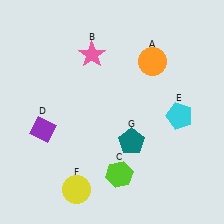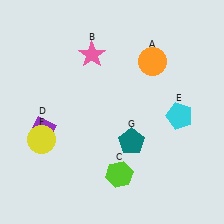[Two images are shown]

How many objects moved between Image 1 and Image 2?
1 object moved between the two images.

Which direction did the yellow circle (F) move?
The yellow circle (F) moved up.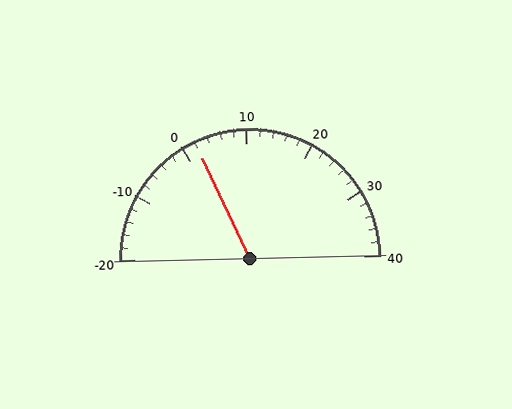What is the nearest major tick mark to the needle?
The nearest major tick mark is 0.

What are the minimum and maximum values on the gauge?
The gauge ranges from -20 to 40.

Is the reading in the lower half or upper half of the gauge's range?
The reading is in the lower half of the range (-20 to 40).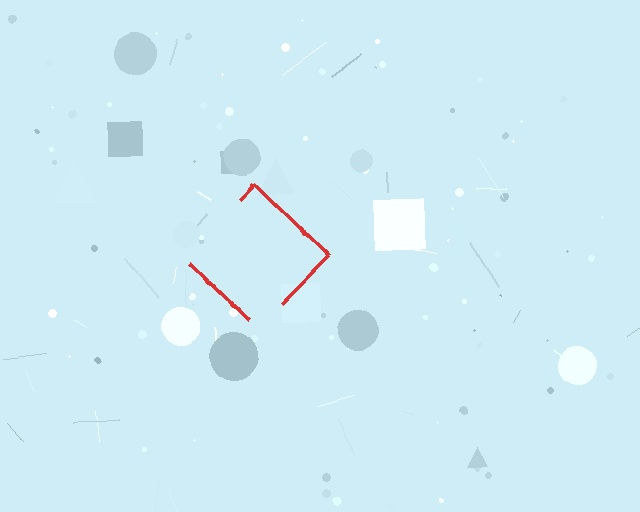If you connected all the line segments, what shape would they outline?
They would outline a diamond.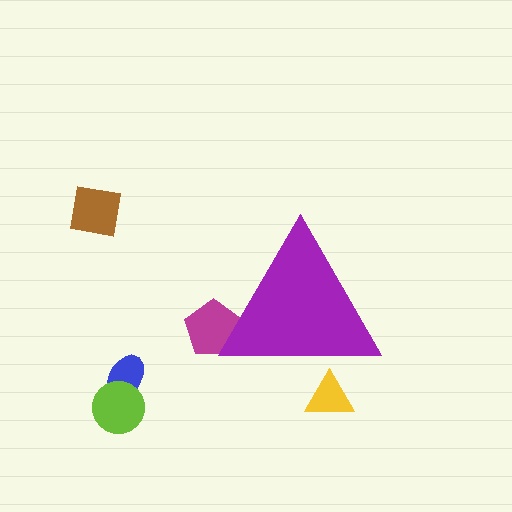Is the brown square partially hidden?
No, the brown square is fully visible.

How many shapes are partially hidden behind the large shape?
2 shapes are partially hidden.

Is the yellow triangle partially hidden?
Yes, the yellow triangle is partially hidden behind the purple triangle.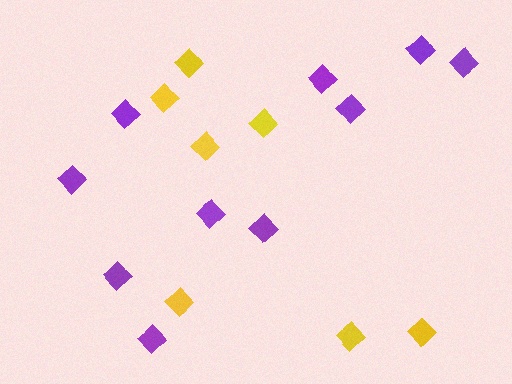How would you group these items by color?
There are 2 groups: one group of purple diamonds (10) and one group of yellow diamonds (7).